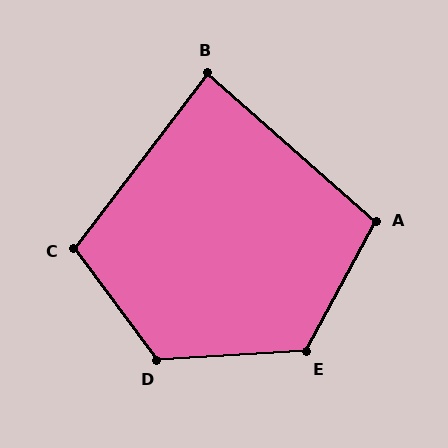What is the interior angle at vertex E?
Approximately 121 degrees (obtuse).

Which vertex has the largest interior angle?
D, at approximately 123 degrees.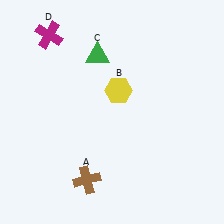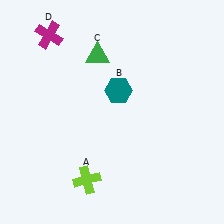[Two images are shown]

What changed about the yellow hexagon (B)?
In Image 1, B is yellow. In Image 2, it changed to teal.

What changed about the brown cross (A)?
In Image 1, A is brown. In Image 2, it changed to lime.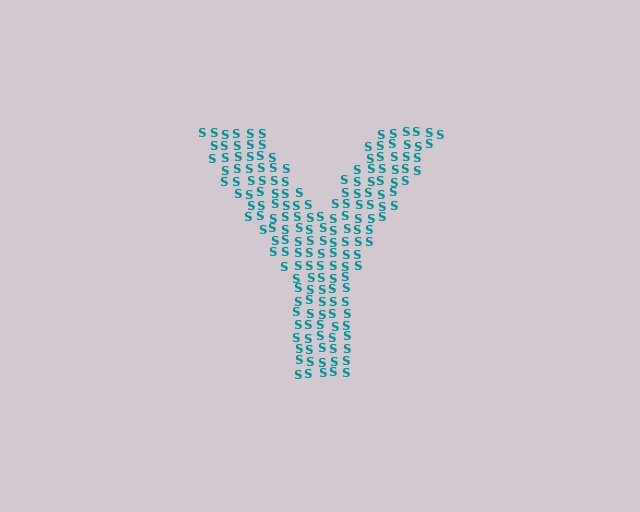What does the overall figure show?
The overall figure shows the letter Y.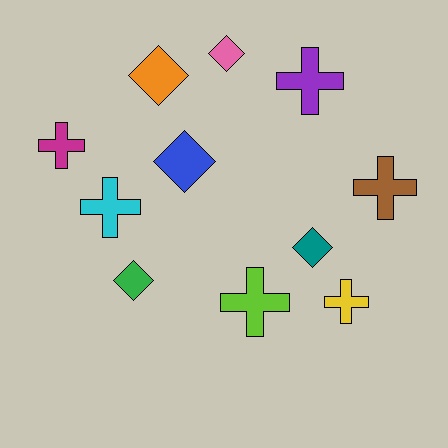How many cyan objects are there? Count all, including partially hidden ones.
There is 1 cyan object.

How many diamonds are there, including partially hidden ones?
There are 5 diamonds.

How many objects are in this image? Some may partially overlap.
There are 11 objects.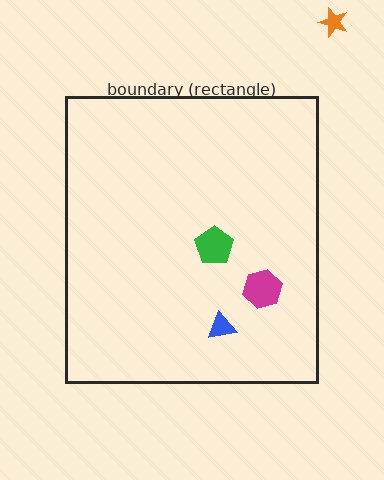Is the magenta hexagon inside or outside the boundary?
Inside.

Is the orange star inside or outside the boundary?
Outside.